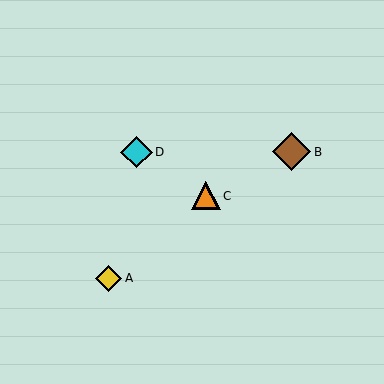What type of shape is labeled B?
Shape B is a brown diamond.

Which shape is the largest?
The brown diamond (labeled B) is the largest.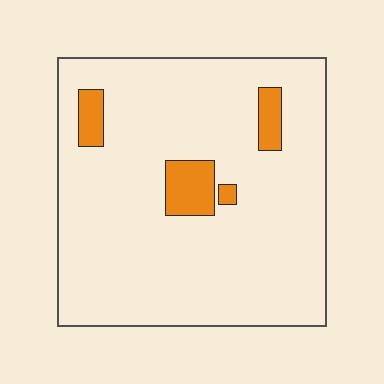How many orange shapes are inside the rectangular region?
4.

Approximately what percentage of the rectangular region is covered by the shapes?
Approximately 10%.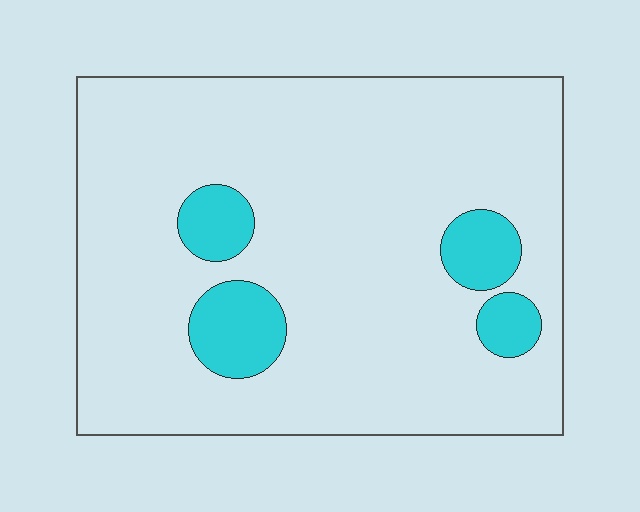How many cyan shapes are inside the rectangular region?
4.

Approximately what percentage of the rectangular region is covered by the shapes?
Approximately 10%.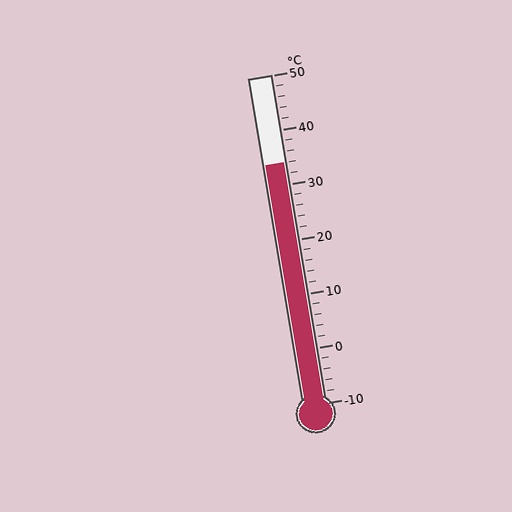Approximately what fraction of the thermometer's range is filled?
The thermometer is filled to approximately 75% of its range.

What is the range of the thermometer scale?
The thermometer scale ranges from -10°C to 50°C.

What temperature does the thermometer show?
The thermometer shows approximately 34°C.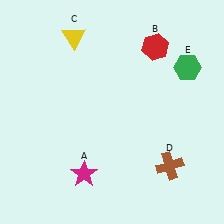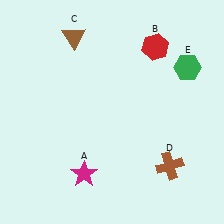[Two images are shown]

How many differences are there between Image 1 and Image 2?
There is 1 difference between the two images.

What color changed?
The triangle (C) changed from yellow in Image 1 to brown in Image 2.